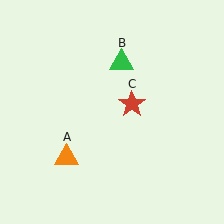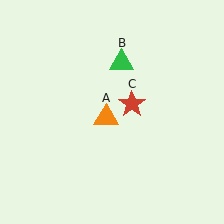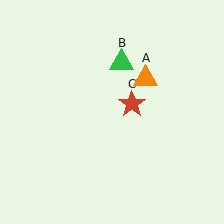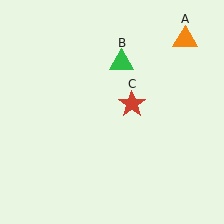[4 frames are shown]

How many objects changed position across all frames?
1 object changed position: orange triangle (object A).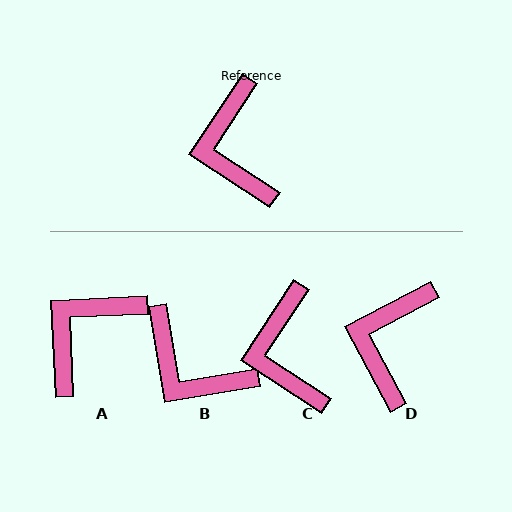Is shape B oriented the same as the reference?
No, it is off by about 43 degrees.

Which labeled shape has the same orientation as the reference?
C.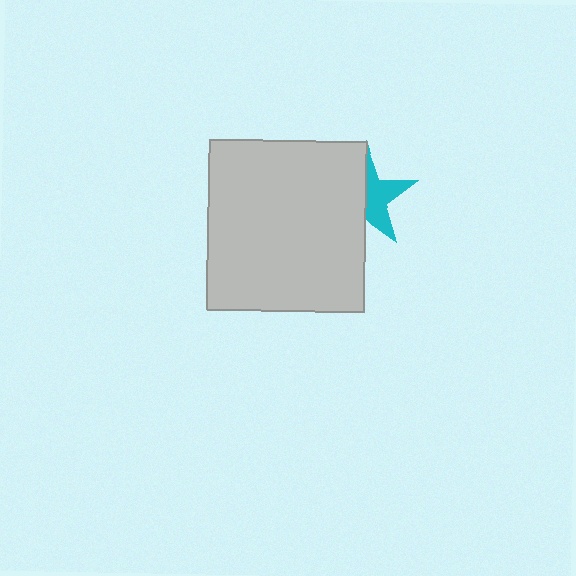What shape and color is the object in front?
The object in front is a light gray rectangle.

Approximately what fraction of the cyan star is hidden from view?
Roughly 54% of the cyan star is hidden behind the light gray rectangle.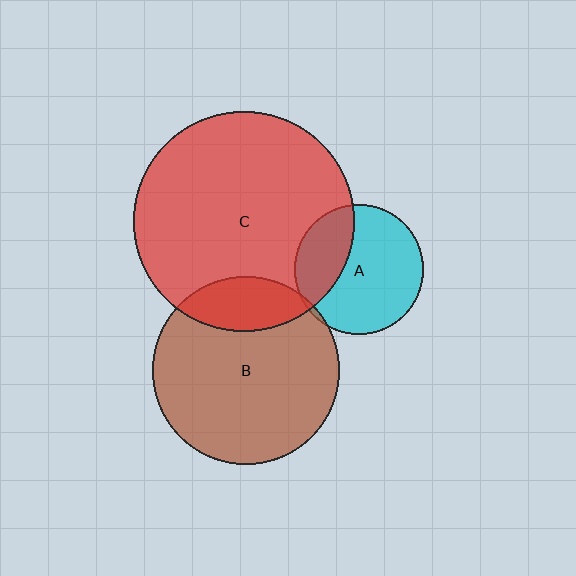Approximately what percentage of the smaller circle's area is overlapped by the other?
Approximately 30%.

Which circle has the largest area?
Circle C (red).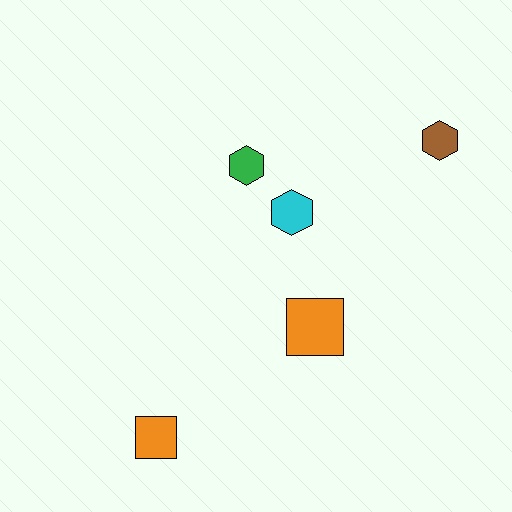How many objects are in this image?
There are 5 objects.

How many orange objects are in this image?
There are 2 orange objects.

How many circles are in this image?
There are no circles.